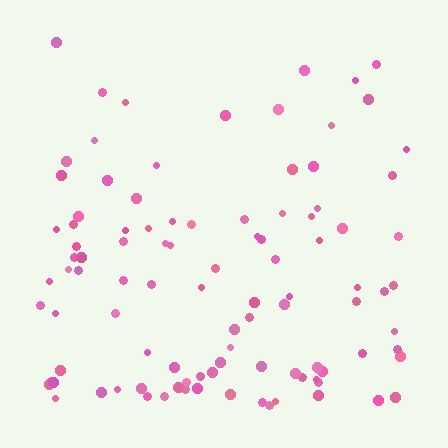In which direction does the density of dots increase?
From top to bottom, with the bottom side densest.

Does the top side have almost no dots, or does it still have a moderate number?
Still a moderate number, just noticeably fewer than the bottom.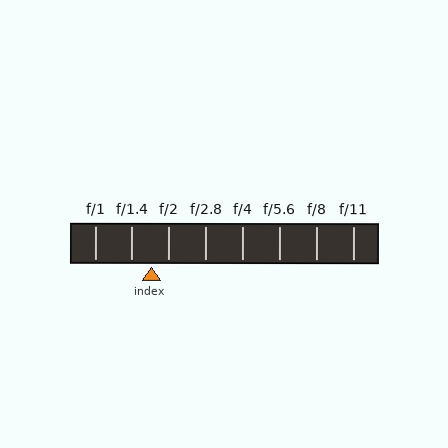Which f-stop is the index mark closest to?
The index mark is closest to f/2.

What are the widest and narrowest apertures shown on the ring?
The widest aperture shown is f/1 and the narrowest is f/11.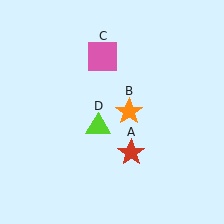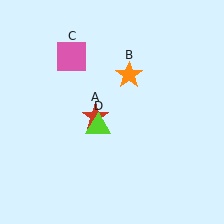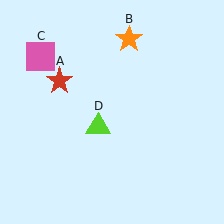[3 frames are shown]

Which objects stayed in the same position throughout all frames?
Lime triangle (object D) remained stationary.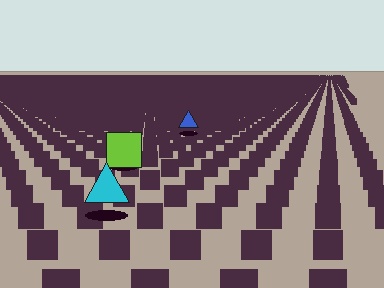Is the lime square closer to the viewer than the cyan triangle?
No. The cyan triangle is closer — you can tell from the texture gradient: the ground texture is coarser near it.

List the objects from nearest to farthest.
From nearest to farthest: the cyan triangle, the lime square, the blue triangle.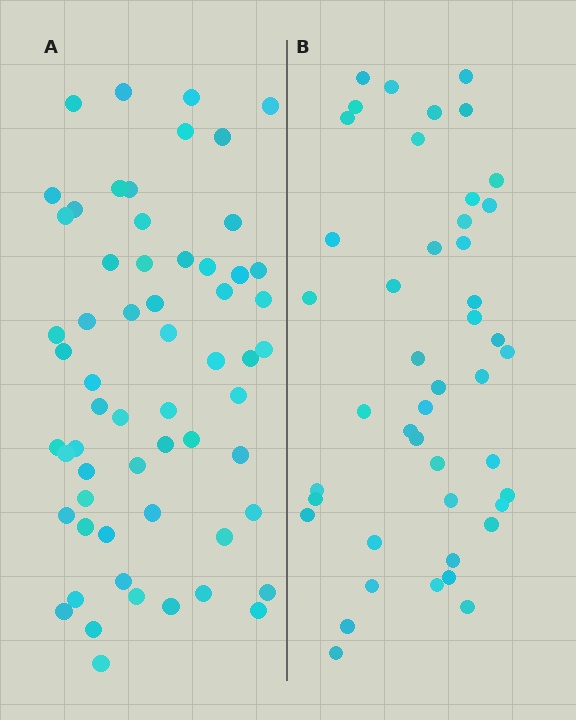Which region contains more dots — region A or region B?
Region A (the left region) has more dots.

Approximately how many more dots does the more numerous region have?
Region A has approximately 15 more dots than region B.